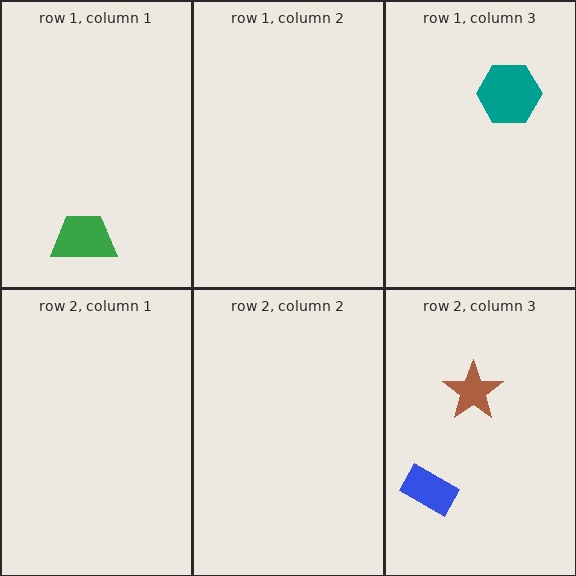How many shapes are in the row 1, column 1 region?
1.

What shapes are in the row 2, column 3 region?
The blue rectangle, the brown star.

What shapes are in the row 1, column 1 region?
The green trapezoid.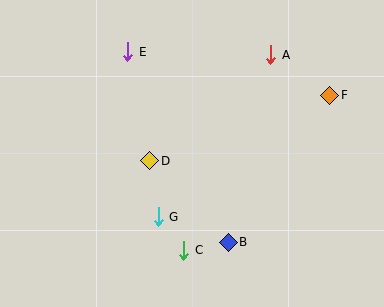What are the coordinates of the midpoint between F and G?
The midpoint between F and G is at (244, 156).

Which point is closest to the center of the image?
Point D at (150, 161) is closest to the center.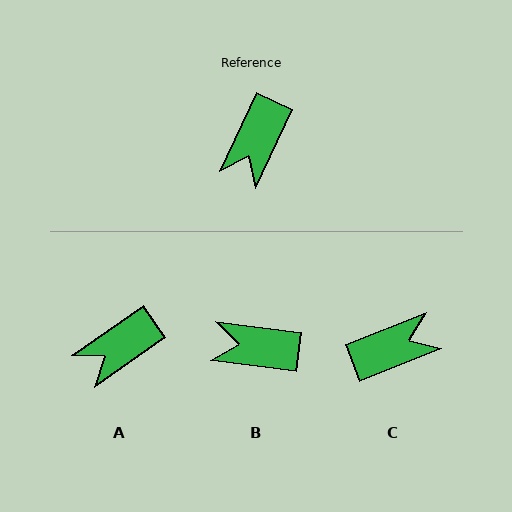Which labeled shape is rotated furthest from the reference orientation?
C, about 137 degrees away.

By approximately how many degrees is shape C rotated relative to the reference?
Approximately 137 degrees counter-clockwise.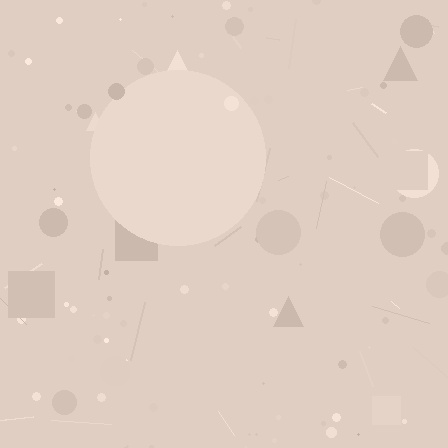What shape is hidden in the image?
A circle is hidden in the image.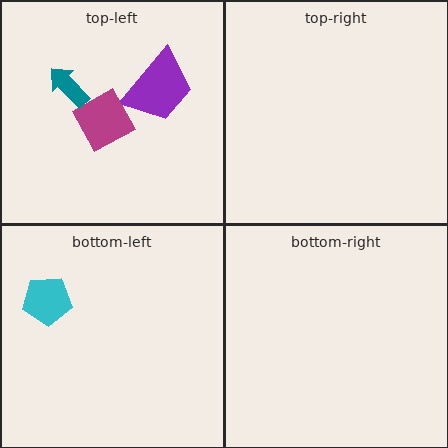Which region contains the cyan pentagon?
The bottom-left region.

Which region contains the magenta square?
The top-left region.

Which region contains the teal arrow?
The top-left region.